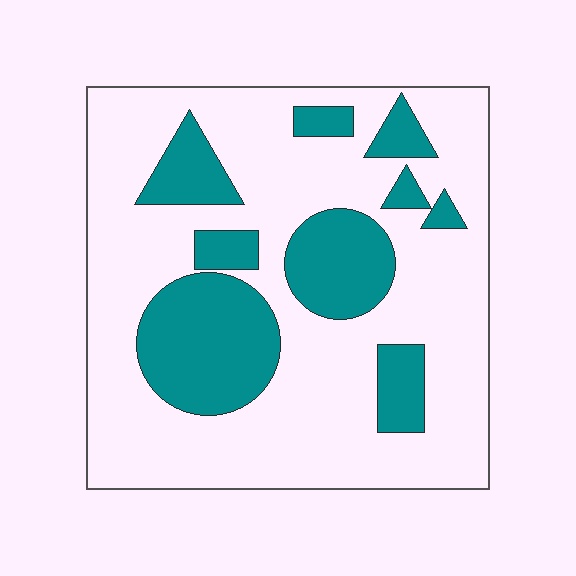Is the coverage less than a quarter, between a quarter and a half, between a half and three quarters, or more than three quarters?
Between a quarter and a half.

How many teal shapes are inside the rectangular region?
9.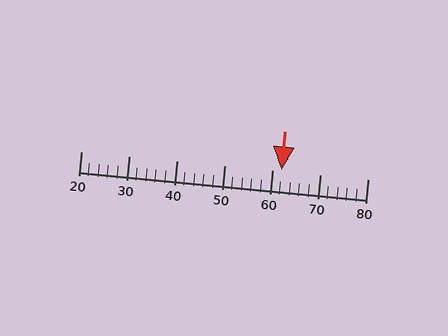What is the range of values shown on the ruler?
The ruler shows values from 20 to 80.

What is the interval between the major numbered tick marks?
The major tick marks are spaced 10 units apart.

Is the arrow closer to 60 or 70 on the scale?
The arrow is closer to 60.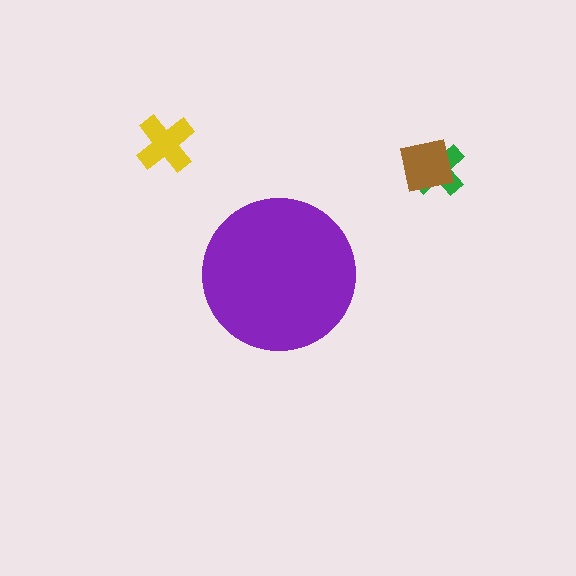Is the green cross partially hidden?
No, the green cross is fully visible.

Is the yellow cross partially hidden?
No, the yellow cross is fully visible.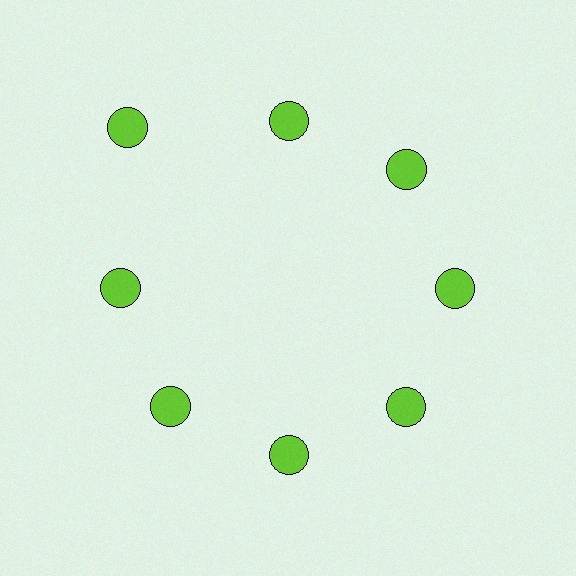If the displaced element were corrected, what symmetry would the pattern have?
It would have 8-fold rotational symmetry — the pattern would map onto itself every 45 degrees.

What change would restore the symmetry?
The symmetry would be restored by moving it inward, back onto the ring so that all 8 circles sit at equal angles and equal distance from the center.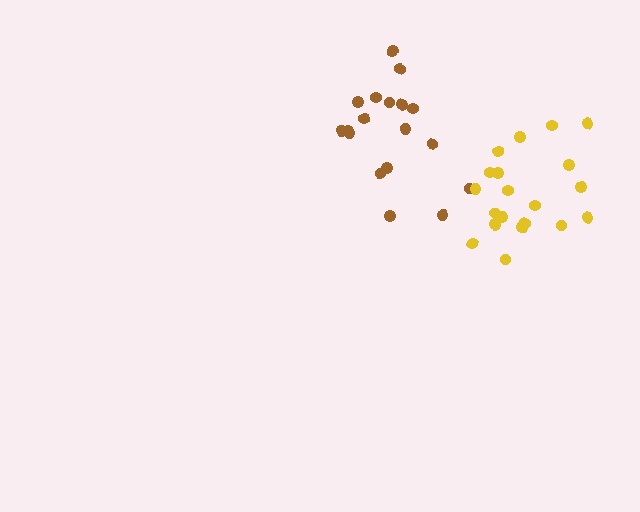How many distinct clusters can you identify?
There are 2 distinct clusters.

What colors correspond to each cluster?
The clusters are colored: brown, yellow.